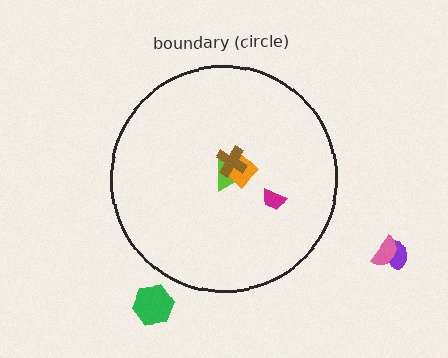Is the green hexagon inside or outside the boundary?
Outside.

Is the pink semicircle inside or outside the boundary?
Outside.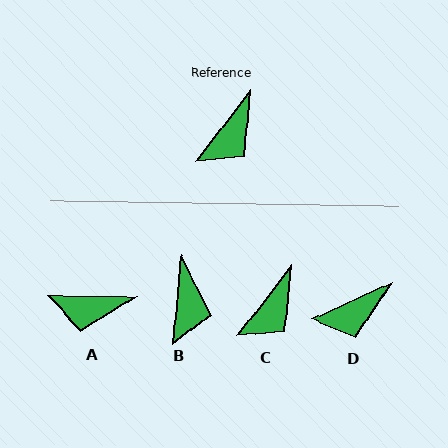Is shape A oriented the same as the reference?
No, it is off by about 52 degrees.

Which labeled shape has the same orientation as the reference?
C.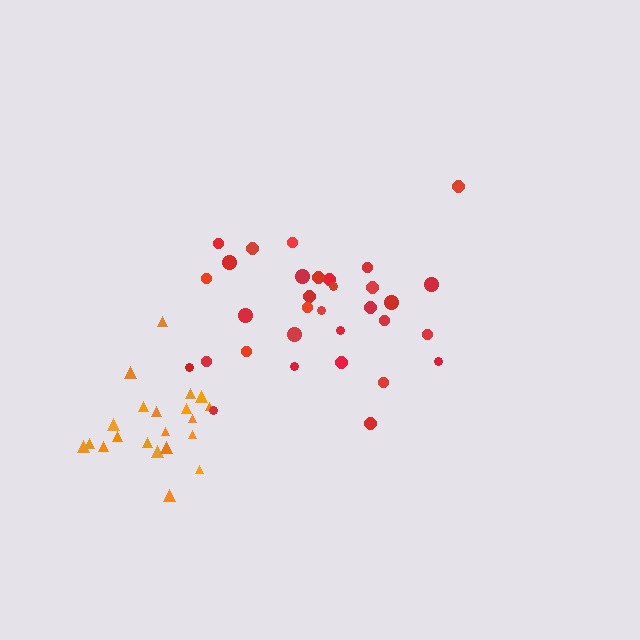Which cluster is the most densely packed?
Orange.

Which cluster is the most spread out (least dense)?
Red.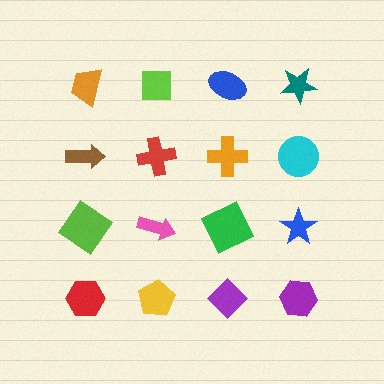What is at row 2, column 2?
A red cross.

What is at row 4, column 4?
A purple hexagon.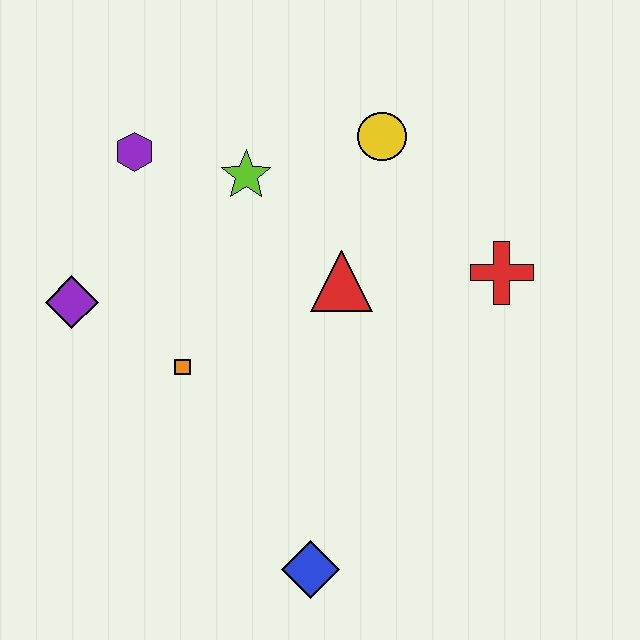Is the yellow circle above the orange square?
Yes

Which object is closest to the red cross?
The red triangle is closest to the red cross.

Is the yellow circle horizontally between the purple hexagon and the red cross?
Yes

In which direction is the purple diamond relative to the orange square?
The purple diamond is to the left of the orange square.